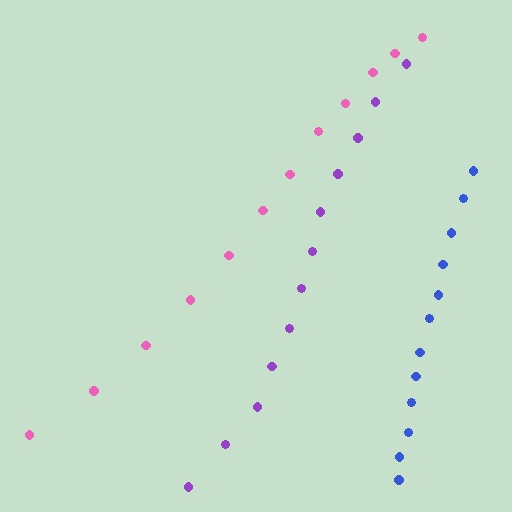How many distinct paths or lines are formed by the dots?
There are 3 distinct paths.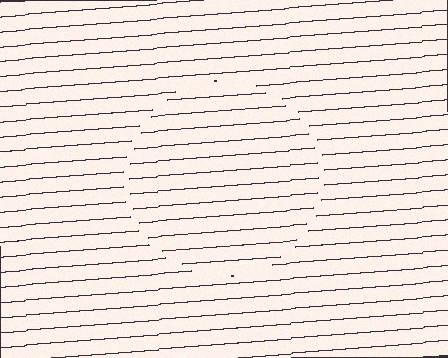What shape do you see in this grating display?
An illusory circle. The interior of the shape contains the same grating, shifted by half a period — the contour is defined by the phase discontinuity where line-ends from the inner and outer gratings abut.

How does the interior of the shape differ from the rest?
The interior of the shape contains the same grating, shifted by half a period — the contour is defined by the phase discontinuity where line-ends from the inner and outer gratings abut.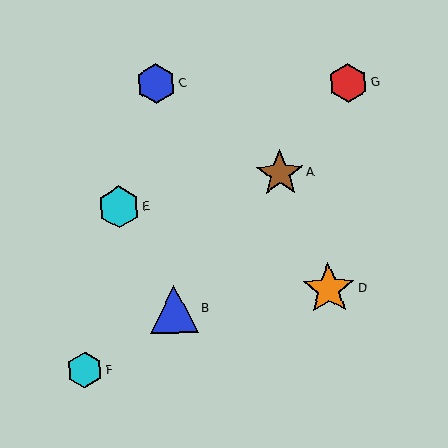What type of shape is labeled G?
Shape G is a red hexagon.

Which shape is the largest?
The orange star (labeled D) is the largest.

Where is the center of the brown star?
The center of the brown star is at (280, 174).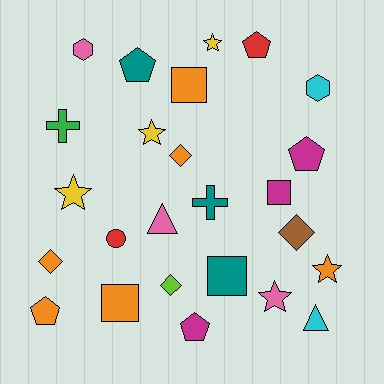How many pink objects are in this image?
There are 3 pink objects.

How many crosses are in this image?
There are 2 crosses.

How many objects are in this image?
There are 25 objects.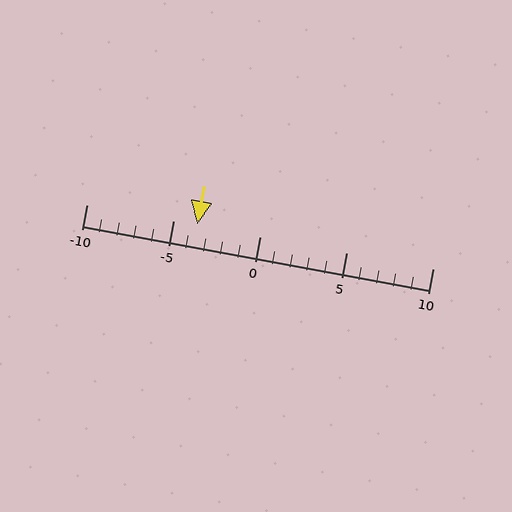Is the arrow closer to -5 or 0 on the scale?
The arrow is closer to -5.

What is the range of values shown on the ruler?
The ruler shows values from -10 to 10.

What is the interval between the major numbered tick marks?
The major tick marks are spaced 5 units apart.